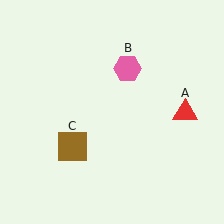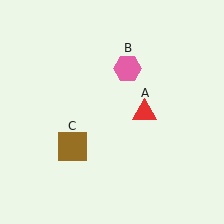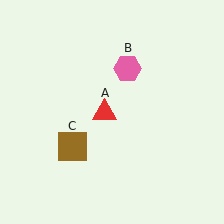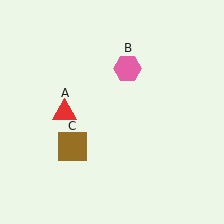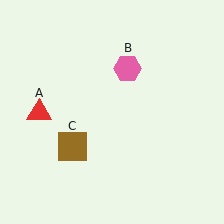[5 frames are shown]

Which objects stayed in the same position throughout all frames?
Pink hexagon (object B) and brown square (object C) remained stationary.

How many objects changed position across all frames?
1 object changed position: red triangle (object A).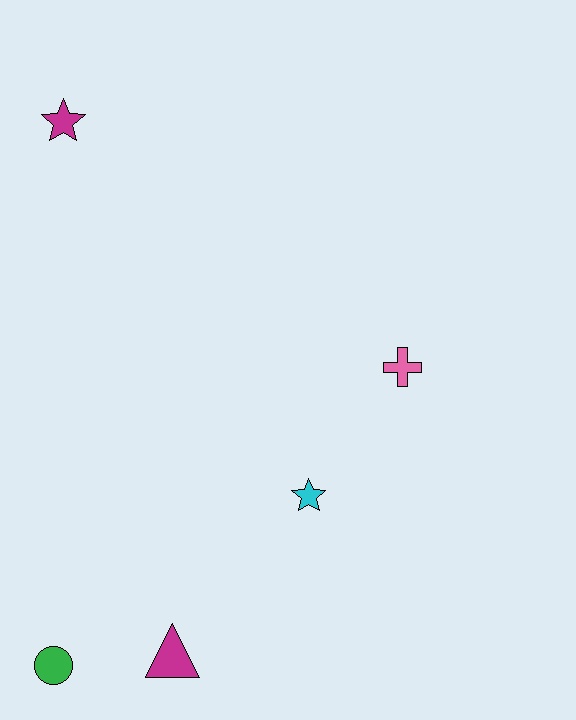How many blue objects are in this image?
There are no blue objects.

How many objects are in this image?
There are 5 objects.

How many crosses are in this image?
There is 1 cross.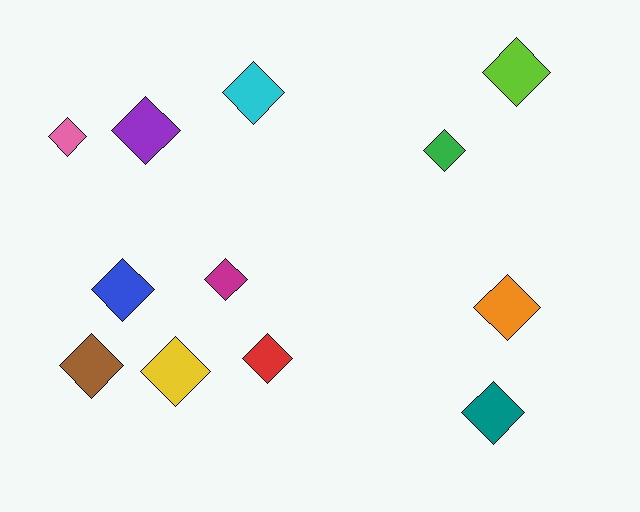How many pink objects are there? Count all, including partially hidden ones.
There is 1 pink object.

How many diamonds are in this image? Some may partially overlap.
There are 12 diamonds.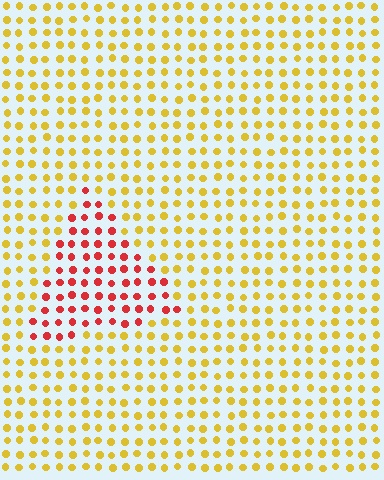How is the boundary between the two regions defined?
The boundary is defined purely by a slight shift in hue (about 53 degrees). Spacing, size, and orientation are identical on both sides.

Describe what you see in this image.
The image is filled with small yellow elements in a uniform arrangement. A triangle-shaped region is visible where the elements are tinted to a slightly different hue, forming a subtle color boundary.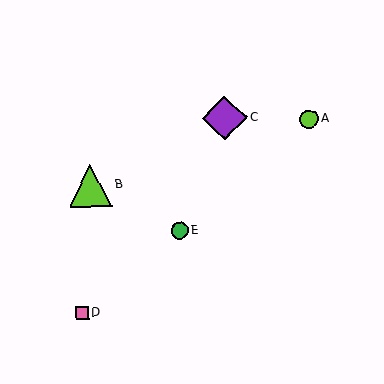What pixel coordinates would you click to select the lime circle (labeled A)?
Click at (309, 119) to select the lime circle A.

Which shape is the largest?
The purple diamond (labeled C) is the largest.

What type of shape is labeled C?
Shape C is a purple diamond.